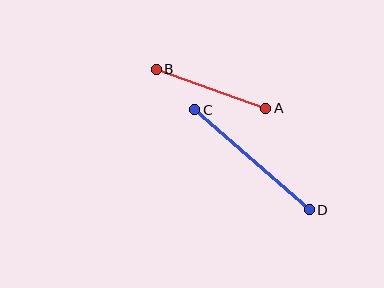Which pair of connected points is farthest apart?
Points C and D are farthest apart.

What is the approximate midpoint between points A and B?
The midpoint is at approximately (211, 89) pixels.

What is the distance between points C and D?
The distance is approximately 152 pixels.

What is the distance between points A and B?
The distance is approximately 116 pixels.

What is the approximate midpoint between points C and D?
The midpoint is at approximately (252, 160) pixels.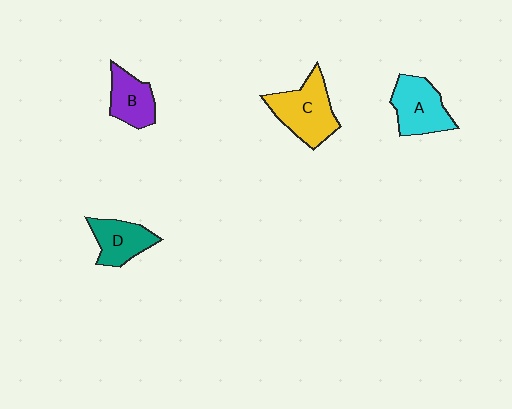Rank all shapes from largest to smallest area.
From largest to smallest: C (yellow), A (cyan), D (teal), B (purple).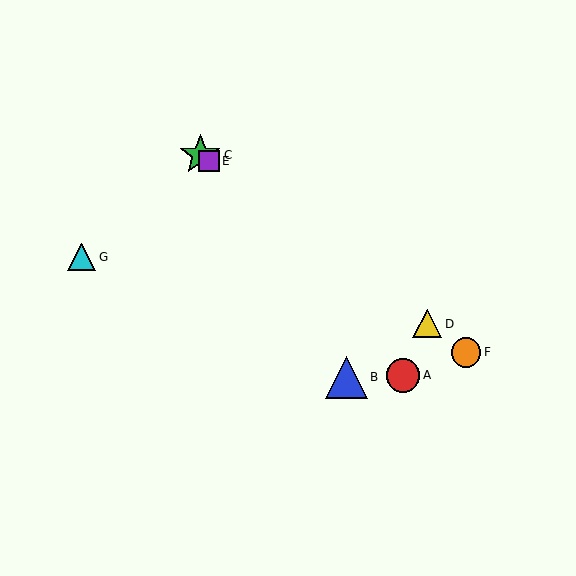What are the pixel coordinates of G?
Object G is at (82, 257).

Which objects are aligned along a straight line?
Objects C, D, E, F are aligned along a straight line.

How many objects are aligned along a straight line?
4 objects (C, D, E, F) are aligned along a straight line.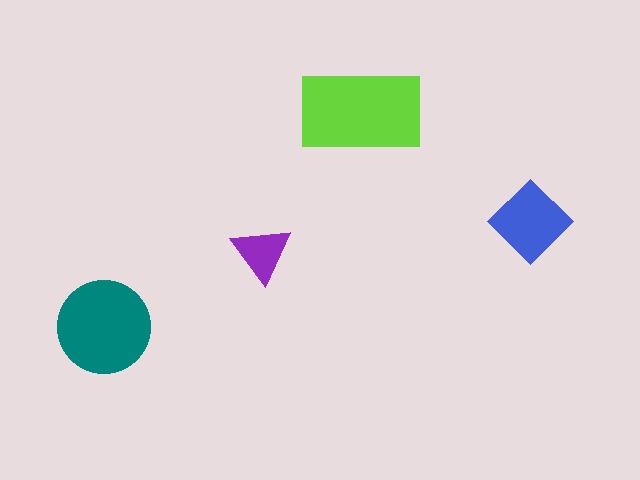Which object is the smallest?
The purple triangle.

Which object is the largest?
The lime rectangle.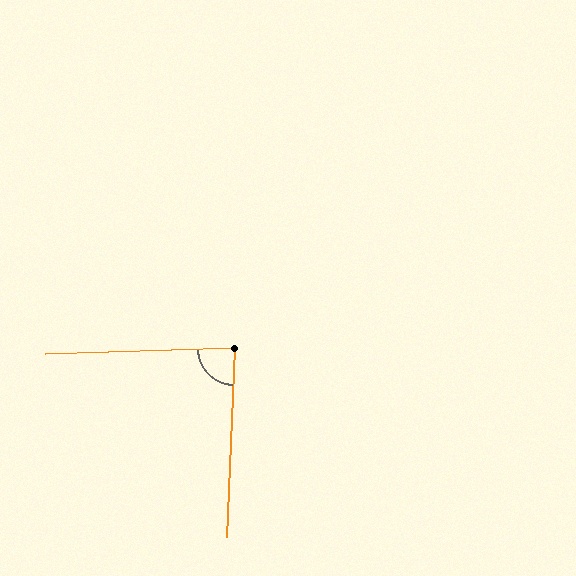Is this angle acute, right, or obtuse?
It is approximately a right angle.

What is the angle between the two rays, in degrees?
Approximately 86 degrees.